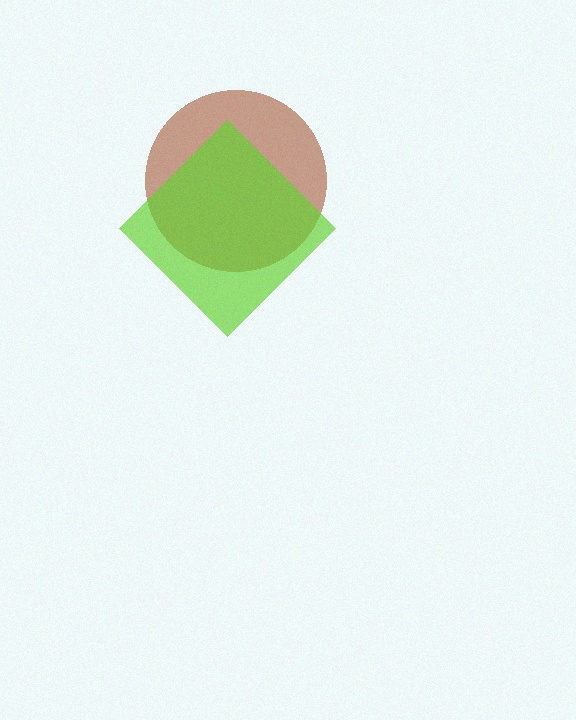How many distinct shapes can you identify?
There are 2 distinct shapes: a brown circle, a lime diamond.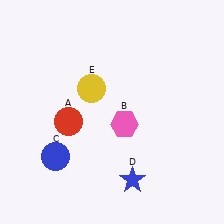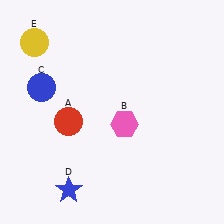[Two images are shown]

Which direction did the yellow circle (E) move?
The yellow circle (E) moved left.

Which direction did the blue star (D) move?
The blue star (D) moved left.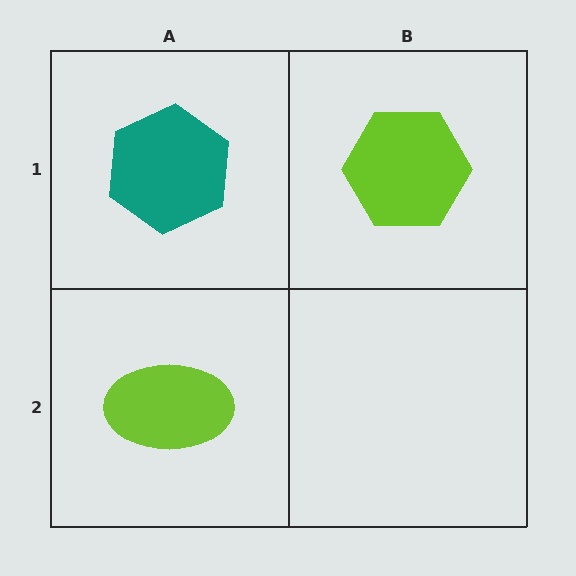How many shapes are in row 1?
2 shapes.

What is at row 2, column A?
A lime ellipse.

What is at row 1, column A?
A teal hexagon.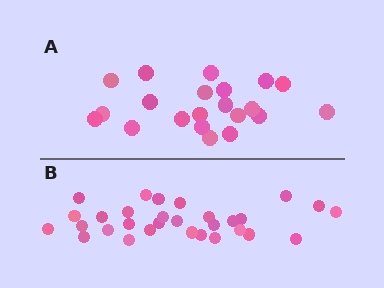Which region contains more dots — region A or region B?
Region B (the bottom region) has more dots.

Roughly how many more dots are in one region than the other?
Region B has roughly 8 or so more dots than region A.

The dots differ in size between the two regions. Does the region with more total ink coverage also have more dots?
No. Region A has more total ink coverage because its dots are larger, but region B actually contains more individual dots. Total area can be misleading — the number of items is what matters here.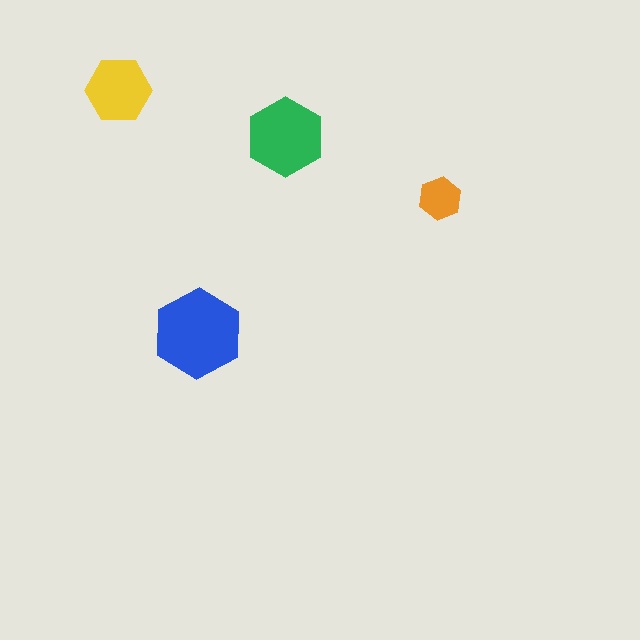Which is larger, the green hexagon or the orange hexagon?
The green one.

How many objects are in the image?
There are 4 objects in the image.